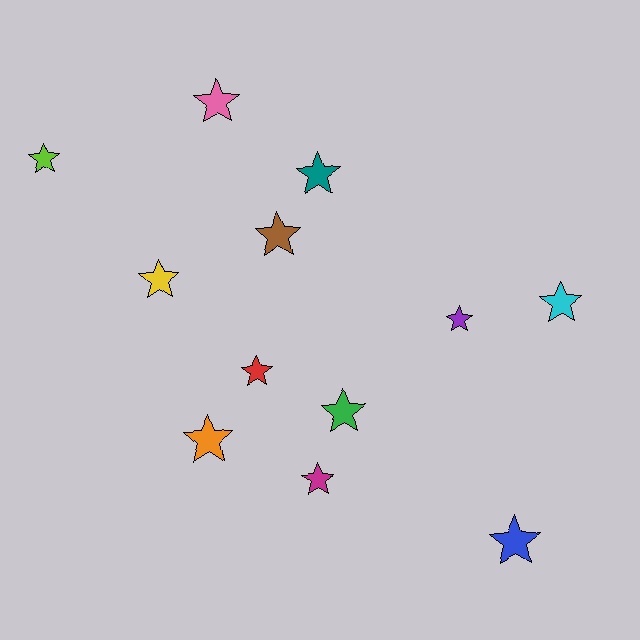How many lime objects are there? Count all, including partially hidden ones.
There is 1 lime object.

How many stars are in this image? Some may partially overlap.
There are 12 stars.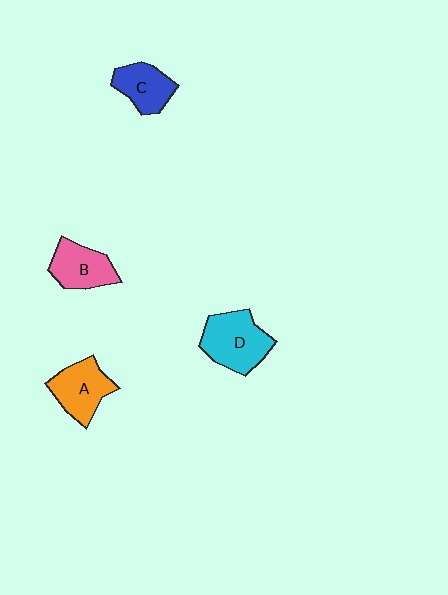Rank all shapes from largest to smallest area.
From largest to smallest: D (cyan), A (orange), B (pink), C (blue).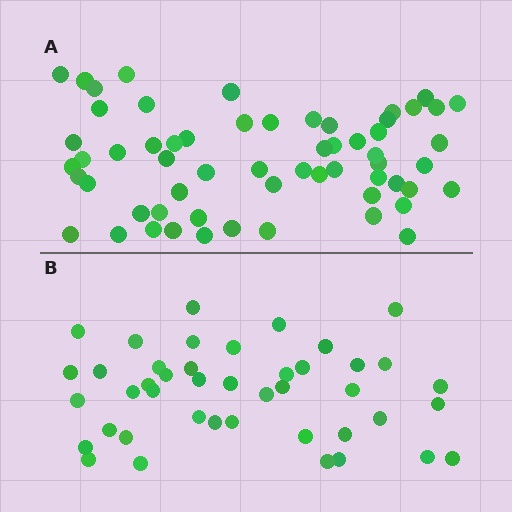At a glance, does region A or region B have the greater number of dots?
Region A (the top region) has more dots.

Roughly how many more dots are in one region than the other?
Region A has approximately 15 more dots than region B.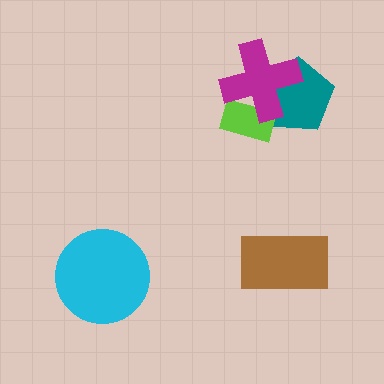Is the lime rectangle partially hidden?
Yes, it is partially covered by another shape.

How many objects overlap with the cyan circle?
0 objects overlap with the cyan circle.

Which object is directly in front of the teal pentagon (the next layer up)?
The lime rectangle is directly in front of the teal pentagon.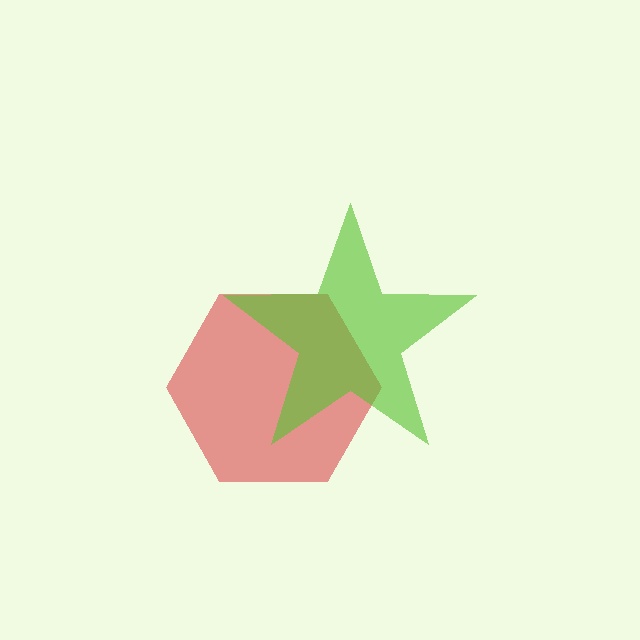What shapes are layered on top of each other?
The layered shapes are: a red hexagon, a lime star.